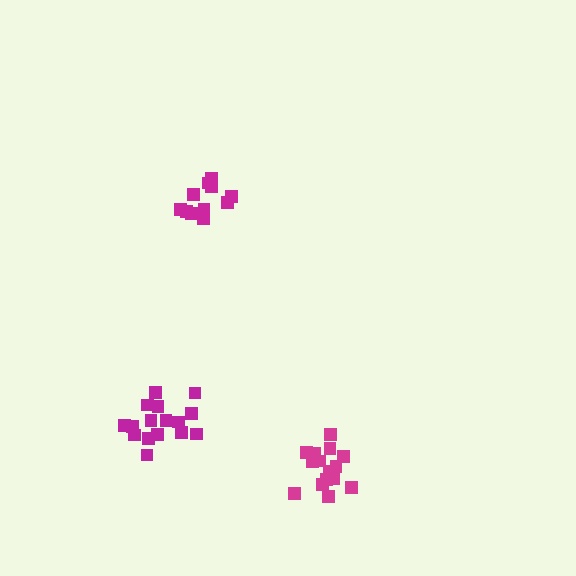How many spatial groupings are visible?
There are 3 spatial groupings.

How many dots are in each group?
Group 1: 11 dots, Group 2: 15 dots, Group 3: 16 dots (42 total).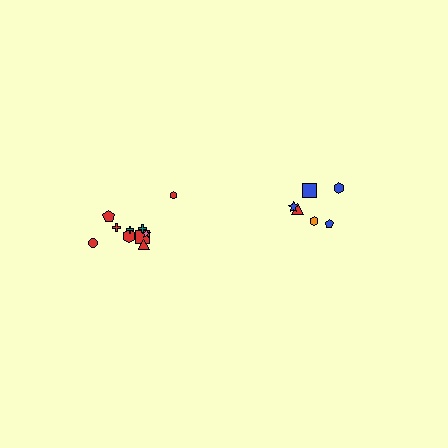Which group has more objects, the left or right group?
The left group.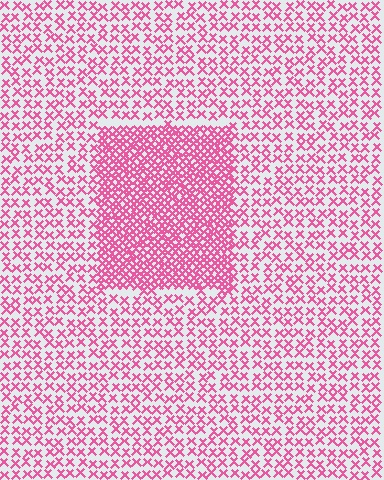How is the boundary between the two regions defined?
The boundary is defined by a change in element density (approximately 2.4x ratio). All elements are the same color, size, and shape.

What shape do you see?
I see a rectangle.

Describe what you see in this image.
The image contains small pink elements arranged at two different densities. A rectangle-shaped region is visible where the elements are more densely packed than the surrounding area.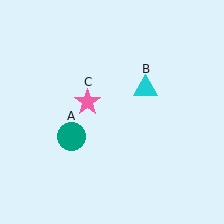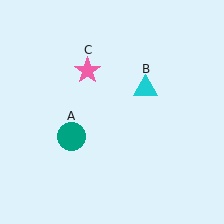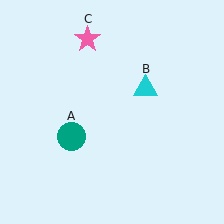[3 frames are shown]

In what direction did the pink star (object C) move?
The pink star (object C) moved up.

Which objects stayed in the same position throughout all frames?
Teal circle (object A) and cyan triangle (object B) remained stationary.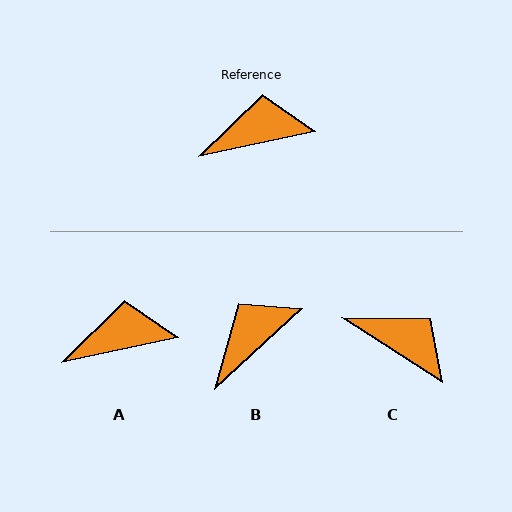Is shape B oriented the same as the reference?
No, it is off by about 30 degrees.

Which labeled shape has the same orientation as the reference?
A.